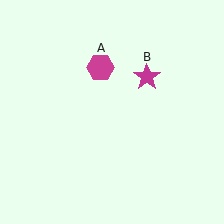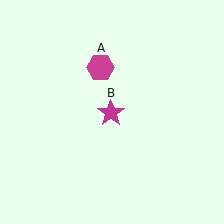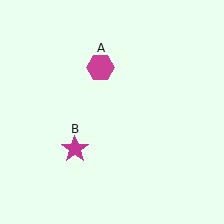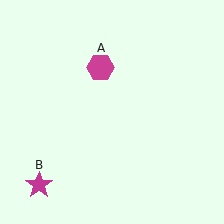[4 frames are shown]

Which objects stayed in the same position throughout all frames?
Magenta hexagon (object A) remained stationary.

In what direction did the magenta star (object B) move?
The magenta star (object B) moved down and to the left.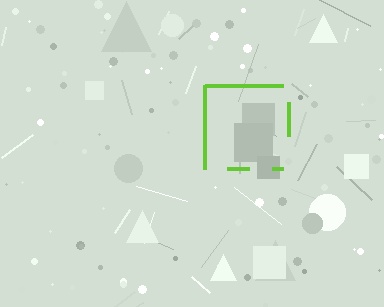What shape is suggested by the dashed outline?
The dashed outline suggests a square.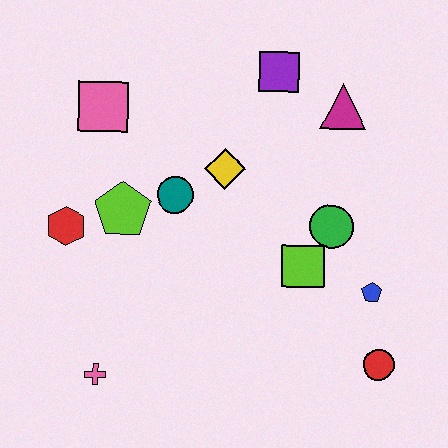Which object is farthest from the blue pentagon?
The pink square is farthest from the blue pentagon.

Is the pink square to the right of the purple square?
No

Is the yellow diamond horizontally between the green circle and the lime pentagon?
Yes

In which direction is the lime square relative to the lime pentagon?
The lime square is to the right of the lime pentagon.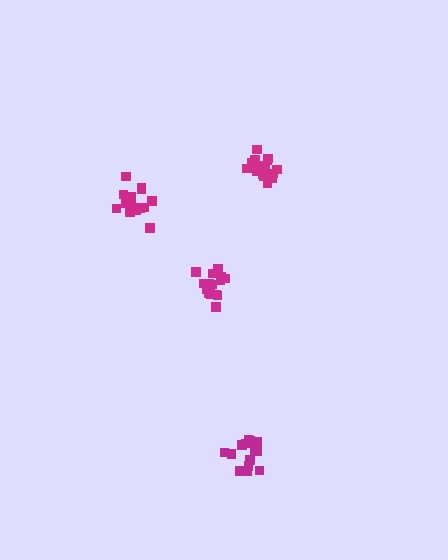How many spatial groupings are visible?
There are 4 spatial groupings.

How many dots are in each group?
Group 1: 18 dots, Group 2: 20 dots, Group 3: 16 dots, Group 4: 15 dots (69 total).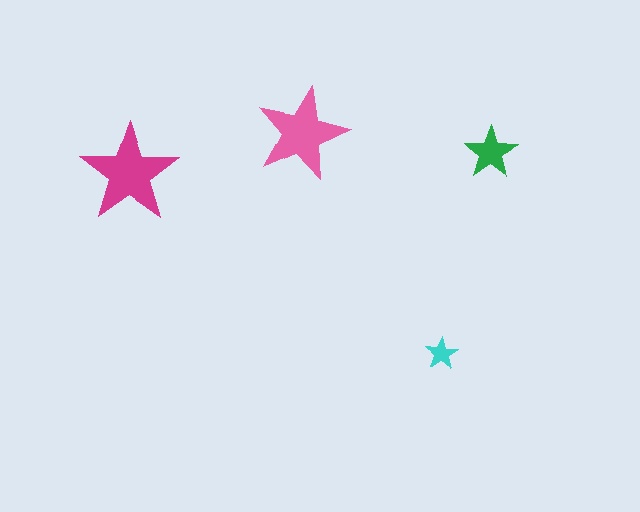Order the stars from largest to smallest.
the magenta one, the pink one, the green one, the cyan one.